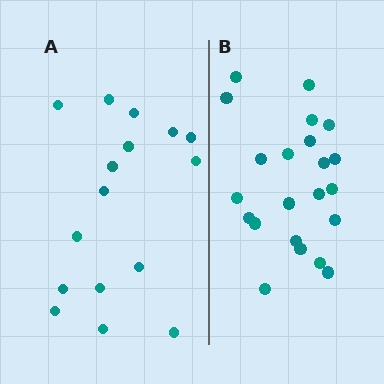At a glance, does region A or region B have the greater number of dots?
Region B (the right region) has more dots.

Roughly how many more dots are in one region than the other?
Region B has about 6 more dots than region A.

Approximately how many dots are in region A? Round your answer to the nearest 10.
About 20 dots. (The exact count is 16, which rounds to 20.)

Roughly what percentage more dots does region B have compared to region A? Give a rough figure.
About 40% more.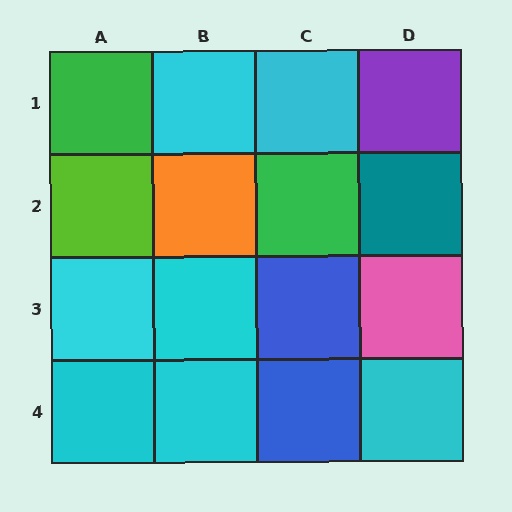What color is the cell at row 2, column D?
Teal.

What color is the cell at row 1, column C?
Cyan.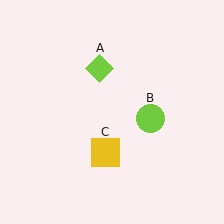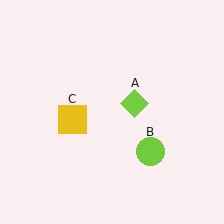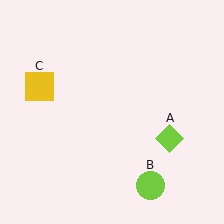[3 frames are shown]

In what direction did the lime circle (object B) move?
The lime circle (object B) moved down.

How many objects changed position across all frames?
3 objects changed position: lime diamond (object A), lime circle (object B), yellow square (object C).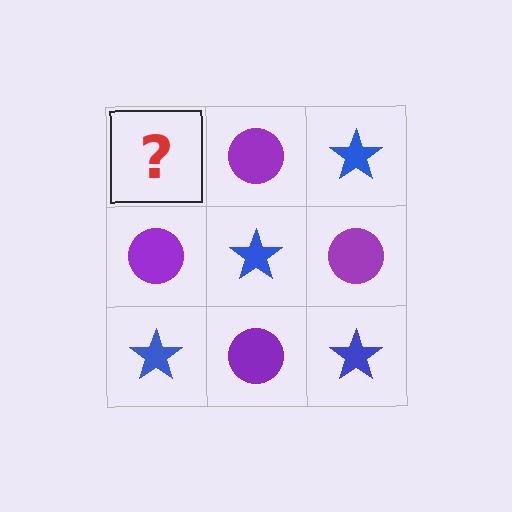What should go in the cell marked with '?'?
The missing cell should contain a blue star.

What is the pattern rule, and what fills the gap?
The rule is that it alternates blue star and purple circle in a checkerboard pattern. The gap should be filled with a blue star.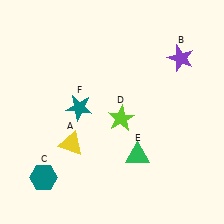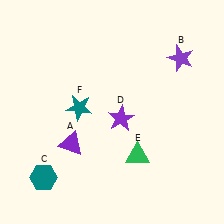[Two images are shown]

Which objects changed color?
A changed from yellow to purple. D changed from lime to purple.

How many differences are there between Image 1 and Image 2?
There are 2 differences between the two images.